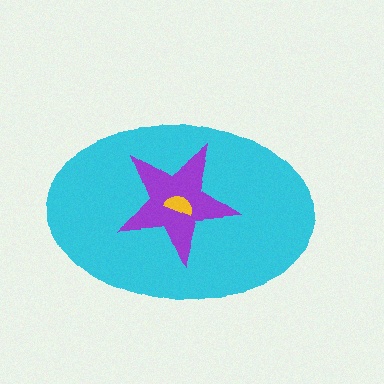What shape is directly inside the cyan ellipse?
The purple star.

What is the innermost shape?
The yellow semicircle.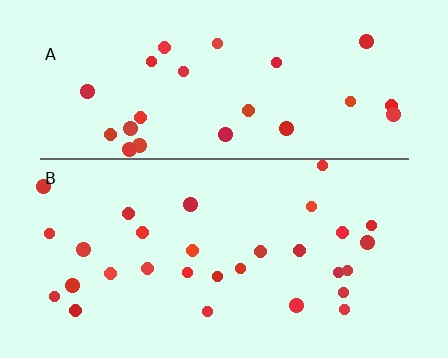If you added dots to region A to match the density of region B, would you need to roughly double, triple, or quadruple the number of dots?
Approximately double.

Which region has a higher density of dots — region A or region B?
B (the bottom).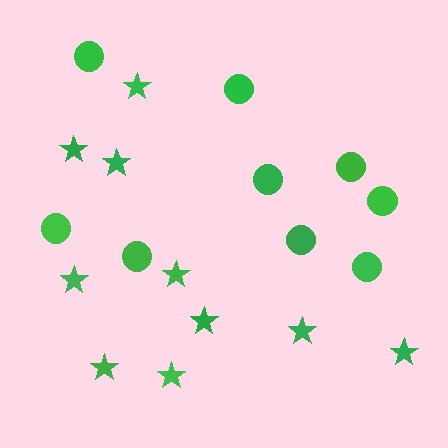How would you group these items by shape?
There are 2 groups: one group of stars (10) and one group of circles (9).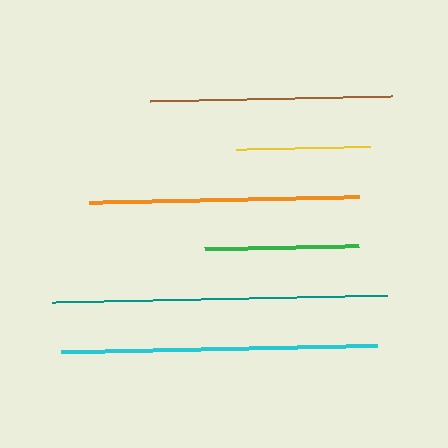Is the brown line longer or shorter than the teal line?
The teal line is longer than the brown line.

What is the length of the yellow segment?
The yellow segment is approximately 134 pixels long.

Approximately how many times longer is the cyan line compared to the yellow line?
The cyan line is approximately 2.4 times the length of the yellow line.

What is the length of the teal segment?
The teal segment is approximately 335 pixels long.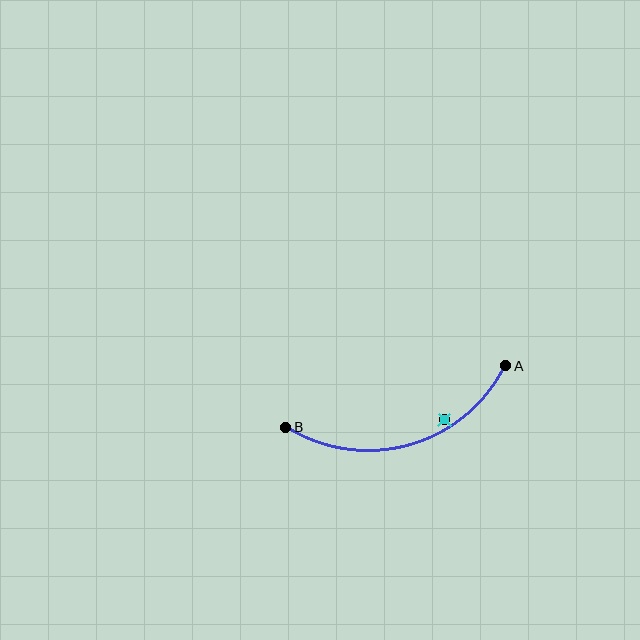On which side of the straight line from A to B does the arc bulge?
The arc bulges below the straight line connecting A and B.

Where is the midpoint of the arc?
The arc midpoint is the point on the curve farthest from the straight line joining A and B. It sits below that line.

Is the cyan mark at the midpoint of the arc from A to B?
No — the cyan mark does not lie on the arc at all. It sits slightly inside the curve.